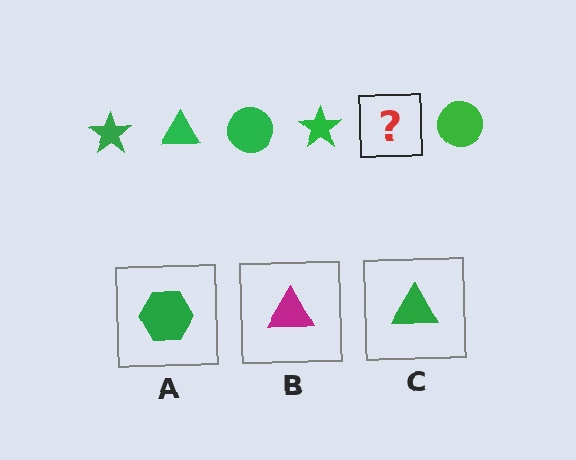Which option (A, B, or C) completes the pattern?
C.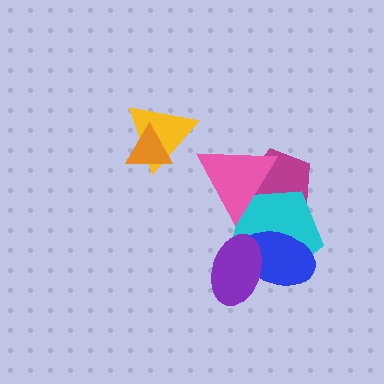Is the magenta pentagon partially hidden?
Yes, it is partially covered by another shape.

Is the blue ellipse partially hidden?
Yes, it is partially covered by another shape.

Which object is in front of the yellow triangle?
The orange triangle is in front of the yellow triangle.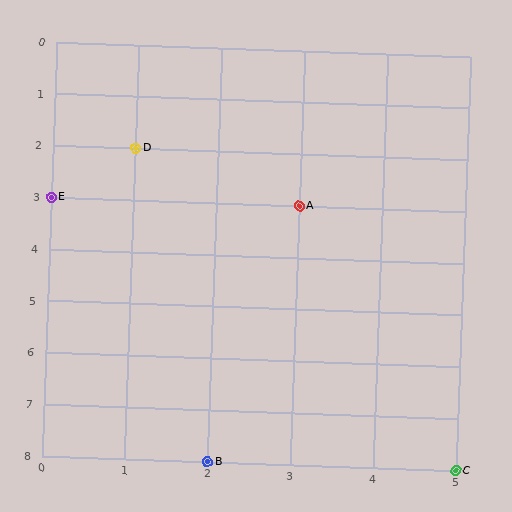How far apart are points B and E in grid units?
Points B and E are 2 columns and 5 rows apart (about 5.4 grid units diagonally).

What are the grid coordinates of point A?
Point A is at grid coordinates (3, 3).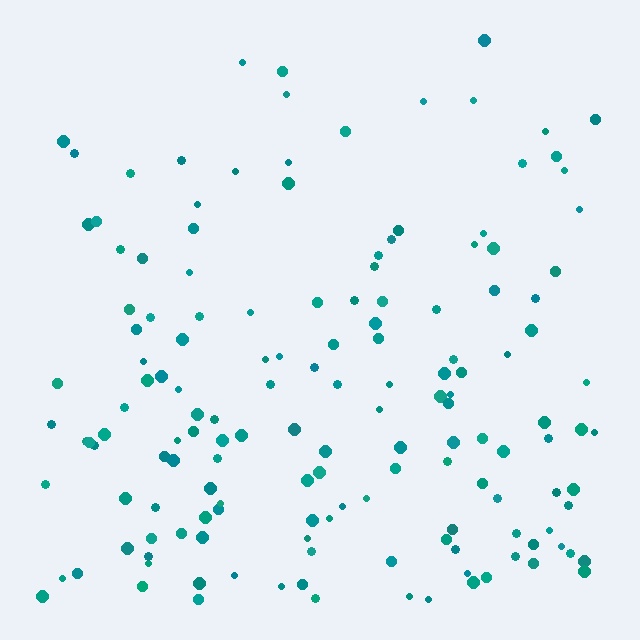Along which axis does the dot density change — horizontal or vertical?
Vertical.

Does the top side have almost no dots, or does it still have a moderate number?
Still a moderate number, just noticeably fewer than the bottom.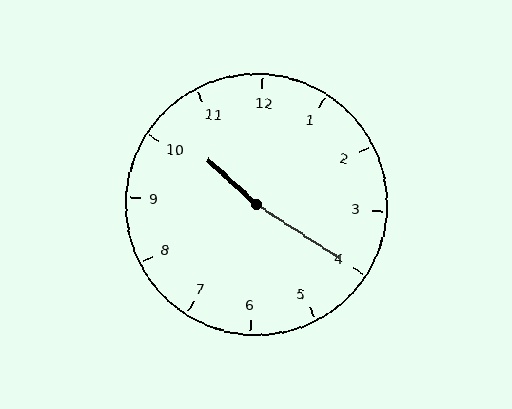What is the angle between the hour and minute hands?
Approximately 170 degrees.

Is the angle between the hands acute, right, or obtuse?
It is obtuse.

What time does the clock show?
10:20.